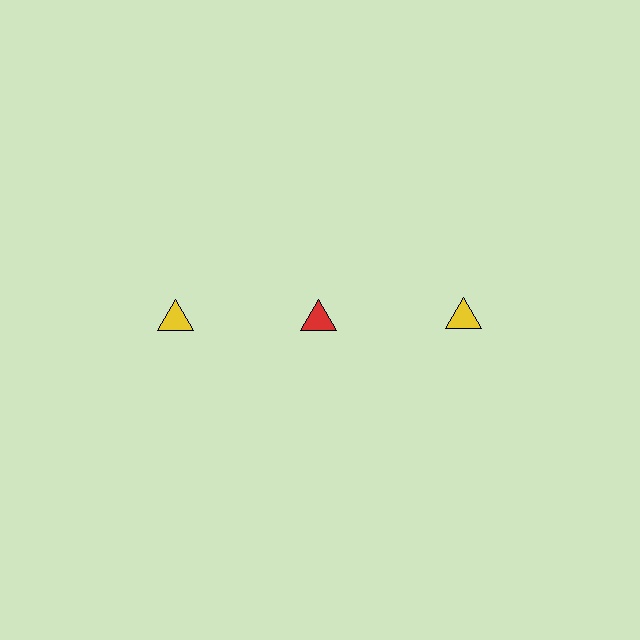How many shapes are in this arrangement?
There are 3 shapes arranged in a grid pattern.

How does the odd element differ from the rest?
It has a different color: red instead of yellow.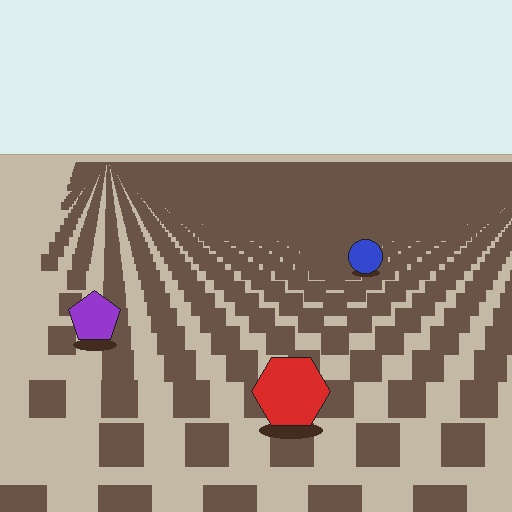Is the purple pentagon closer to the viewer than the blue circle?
Yes. The purple pentagon is closer — you can tell from the texture gradient: the ground texture is coarser near it.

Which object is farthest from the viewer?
The blue circle is farthest from the viewer. It appears smaller and the ground texture around it is denser.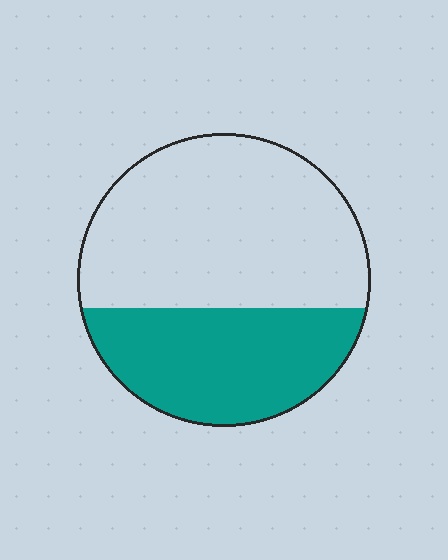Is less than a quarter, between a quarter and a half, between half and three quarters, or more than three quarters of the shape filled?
Between a quarter and a half.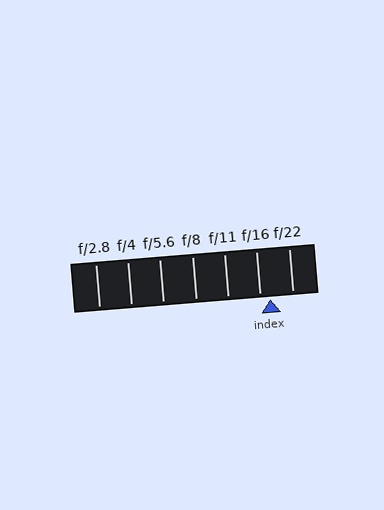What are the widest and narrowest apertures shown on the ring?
The widest aperture shown is f/2.8 and the narrowest is f/22.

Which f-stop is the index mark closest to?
The index mark is closest to f/16.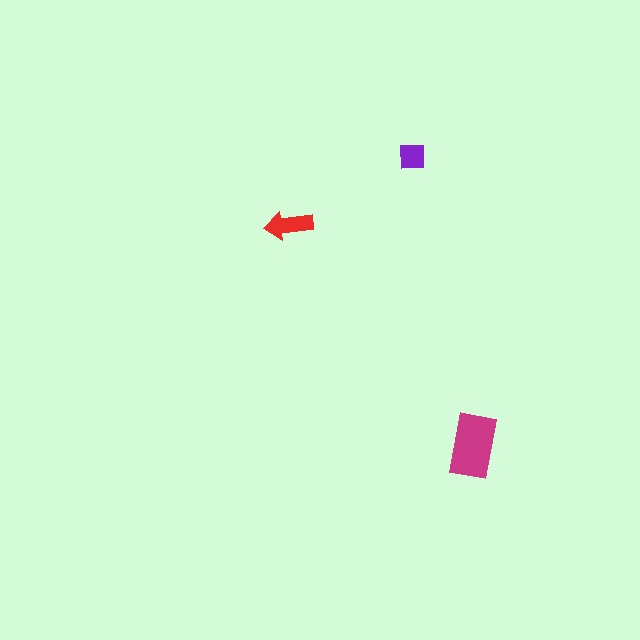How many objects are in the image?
There are 3 objects in the image.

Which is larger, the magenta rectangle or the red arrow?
The magenta rectangle.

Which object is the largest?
The magenta rectangle.